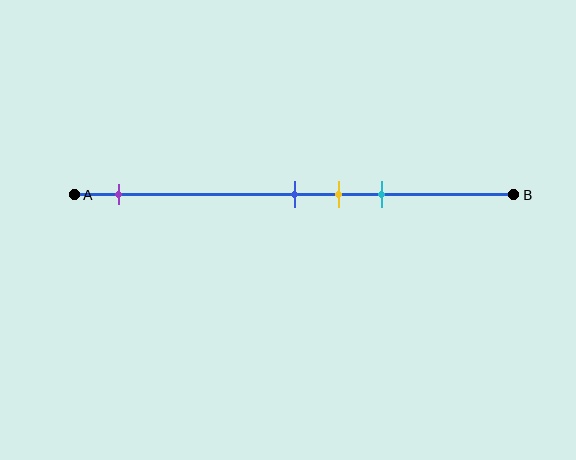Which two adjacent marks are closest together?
The blue and yellow marks are the closest adjacent pair.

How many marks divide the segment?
There are 4 marks dividing the segment.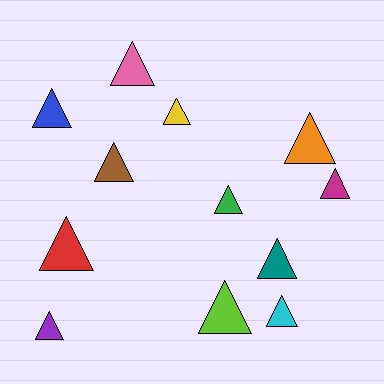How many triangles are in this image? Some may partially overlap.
There are 12 triangles.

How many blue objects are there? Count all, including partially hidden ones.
There is 1 blue object.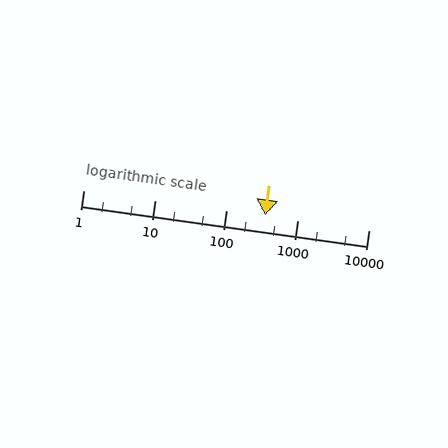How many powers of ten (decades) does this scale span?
The scale spans 4 decades, from 1 to 10000.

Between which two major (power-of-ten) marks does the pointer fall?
The pointer is between 100 and 1000.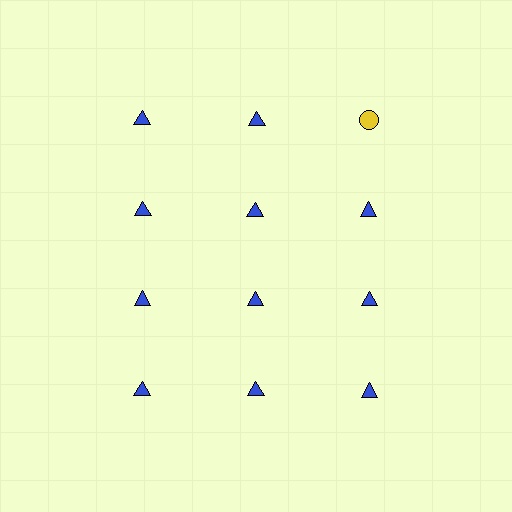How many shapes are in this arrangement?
There are 12 shapes arranged in a grid pattern.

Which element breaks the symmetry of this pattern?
The yellow circle in the top row, center column breaks the symmetry. All other shapes are blue triangles.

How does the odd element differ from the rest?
It differs in both color (yellow instead of blue) and shape (circle instead of triangle).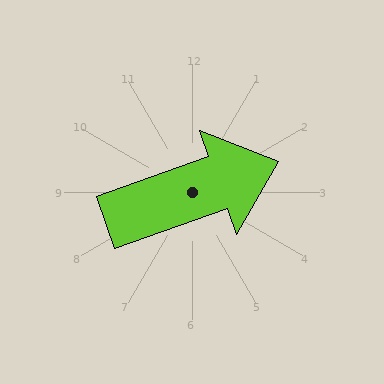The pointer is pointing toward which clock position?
Roughly 2 o'clock.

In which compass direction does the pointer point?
East.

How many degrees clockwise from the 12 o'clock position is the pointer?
Approximately 71 degrees.